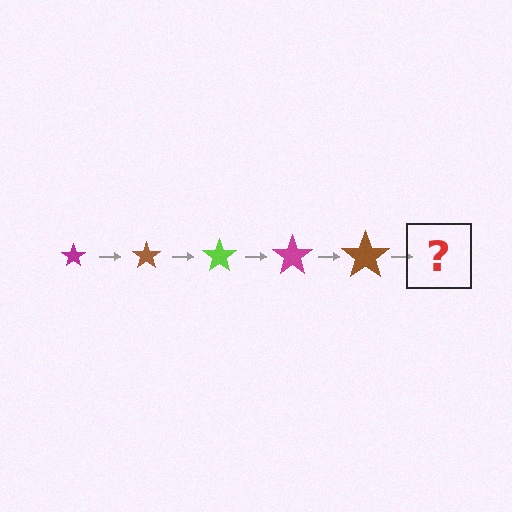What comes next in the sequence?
The next element should be a lime star, larger than the previous one.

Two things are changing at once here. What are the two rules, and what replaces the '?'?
The two rules are that the star grows larger each step and the color cycles through magenta, brown, and lime. The '?' should be a lime star, larger than the previous one.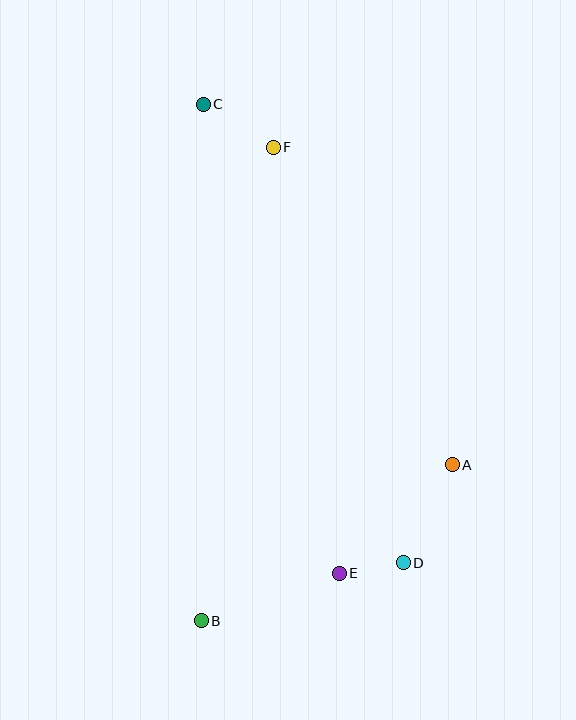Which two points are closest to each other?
Points D and E are closest to each other.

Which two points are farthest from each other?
Points B and C are farthest from each other.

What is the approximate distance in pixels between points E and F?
The distance between E and F is approximately 431 pixels.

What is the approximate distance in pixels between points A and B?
The distance between A and B is approximately 296 pixels.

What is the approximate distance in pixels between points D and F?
The distance between D and F is approximately 436 pixels.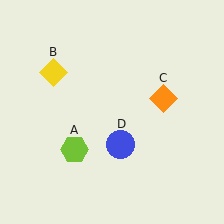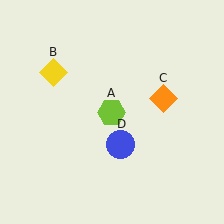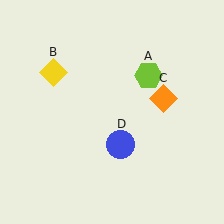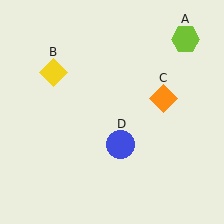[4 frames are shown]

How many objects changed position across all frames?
1 object changed position: lime hexagon (object A).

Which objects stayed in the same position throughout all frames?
Yellow diamond (object B) and orange diamond (object C) and blue circle (object D) remained stationary.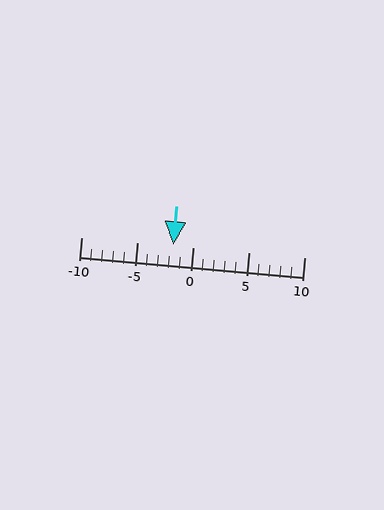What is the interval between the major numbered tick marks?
The major tick marks are spaced 5 units apart.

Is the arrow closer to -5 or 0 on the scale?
The arrow is closer to 0.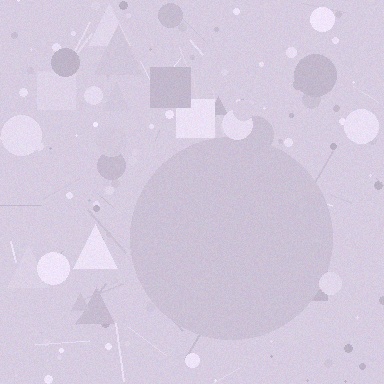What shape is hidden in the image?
A circle is hidden in the image.